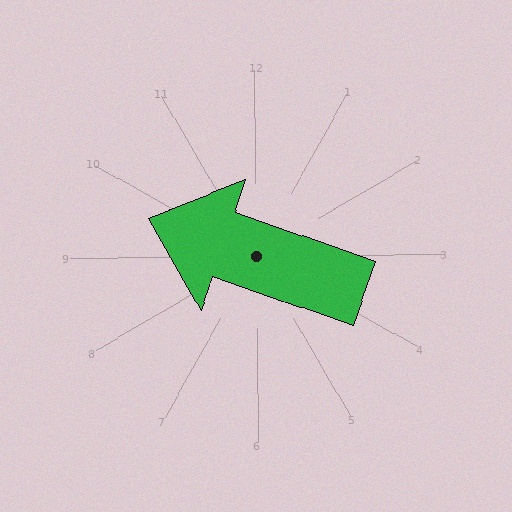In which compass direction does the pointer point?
West.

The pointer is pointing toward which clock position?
Roughly 10 o'clock.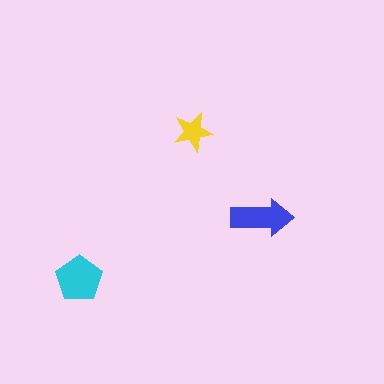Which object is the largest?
The cyan pentagon.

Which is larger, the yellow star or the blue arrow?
The blue arrow.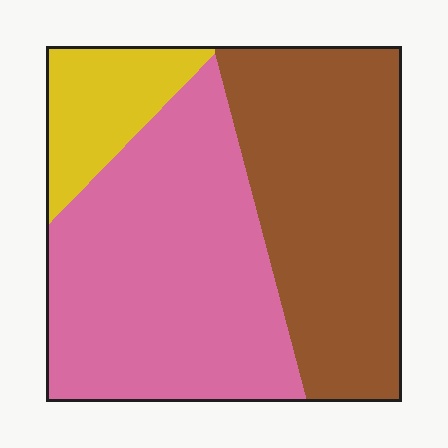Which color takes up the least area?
Yellow, at roughly 15%.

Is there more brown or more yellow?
Brown.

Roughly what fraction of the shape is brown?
Brown takes up between a quarter and a half of the shape.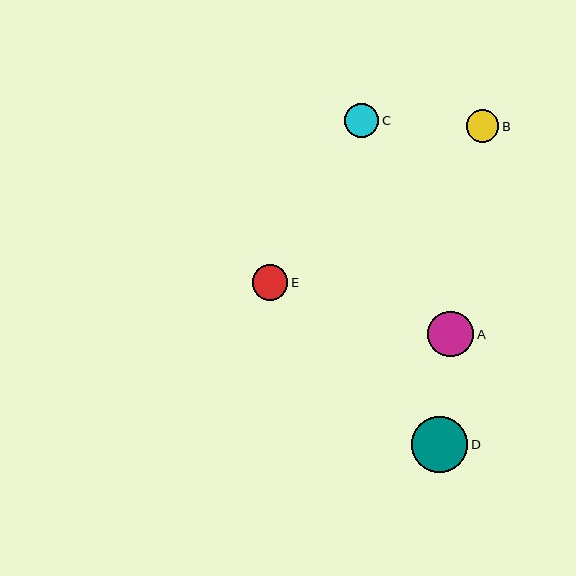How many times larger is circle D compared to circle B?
Circle D is approximately 1.7 times the size of circle B.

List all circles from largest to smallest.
From largest to smallest: D, A, E, C, B.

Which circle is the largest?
Circle D is the largest with a size of approximately 56 pixels.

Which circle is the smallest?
Circle B is the smallest with a size of approximately 33 pixels.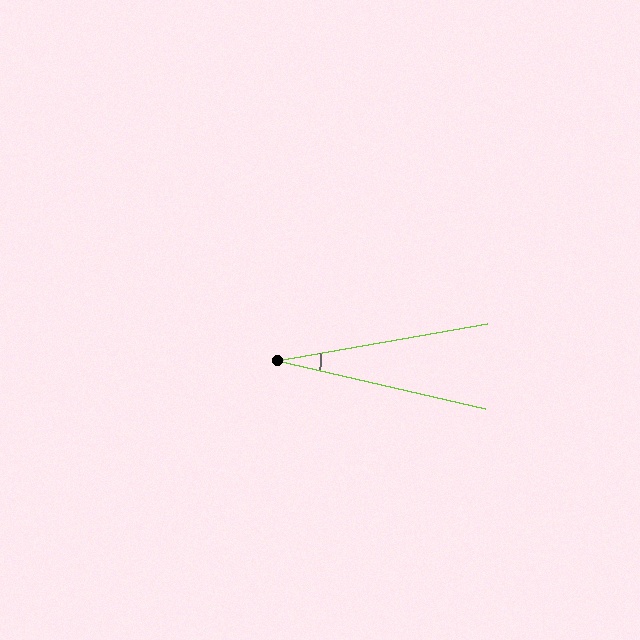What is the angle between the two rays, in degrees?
Approximately 23 degrees.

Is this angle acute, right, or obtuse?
It is acute.